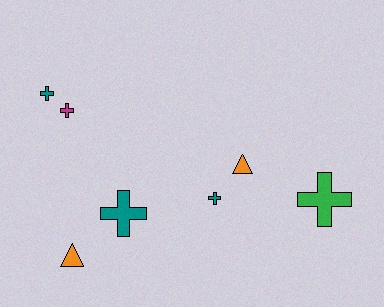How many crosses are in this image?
There are 5 crosses.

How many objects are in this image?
There are 7 objects.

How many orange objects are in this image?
There are 2 orange objects.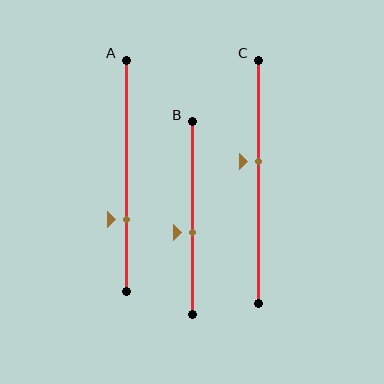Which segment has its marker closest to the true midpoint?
Segment B has its marker closest to the true midpoint.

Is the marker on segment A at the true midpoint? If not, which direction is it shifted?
No, the marker on segment A is shifted downward by about 19% of the segment length.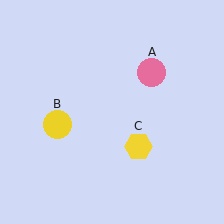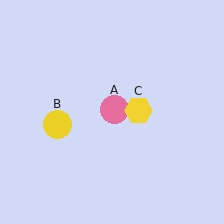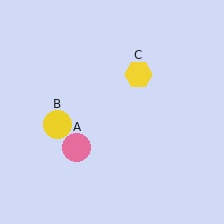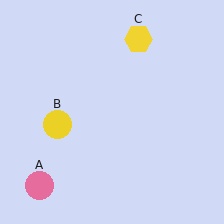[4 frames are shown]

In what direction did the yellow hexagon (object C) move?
The yellow hexagon (object C) moved up.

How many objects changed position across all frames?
2 objects changed position: pink circle (object A), yellow hexagon (object C).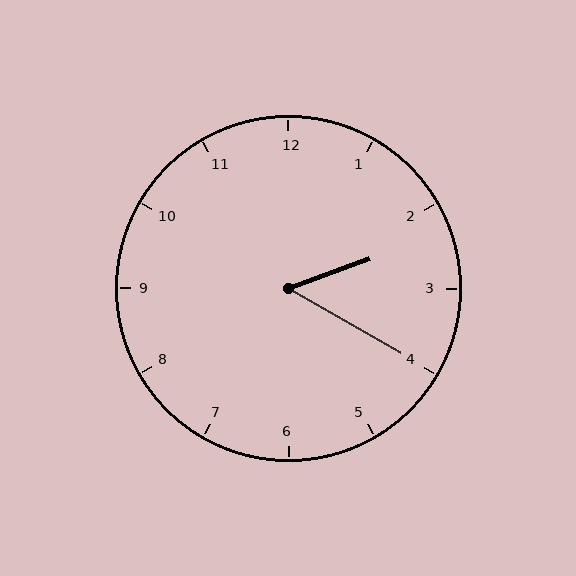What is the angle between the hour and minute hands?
Approximately 50 degrees.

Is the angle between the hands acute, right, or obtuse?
It is acute.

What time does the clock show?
2:20.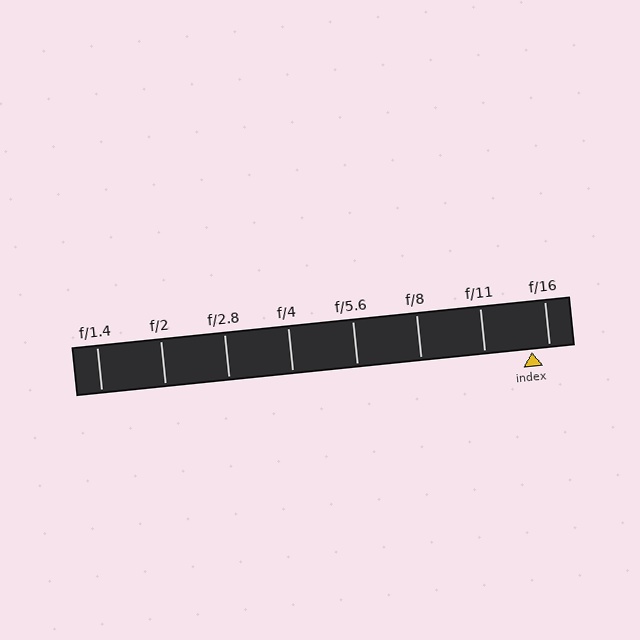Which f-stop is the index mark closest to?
The index mark is closest to f/16.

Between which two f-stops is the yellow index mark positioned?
The index mark is between f/11 and f/16.